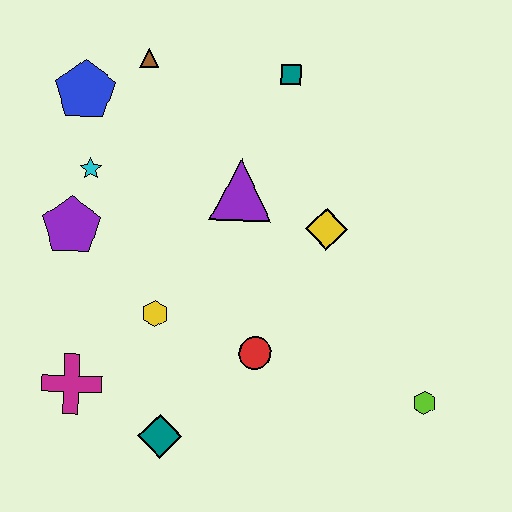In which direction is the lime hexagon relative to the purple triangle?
The lime hexagon is below the purple triangle.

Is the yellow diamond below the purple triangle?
Yes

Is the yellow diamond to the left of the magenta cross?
No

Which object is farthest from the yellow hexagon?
The lime hexagon is farthest from the yellow hexagon.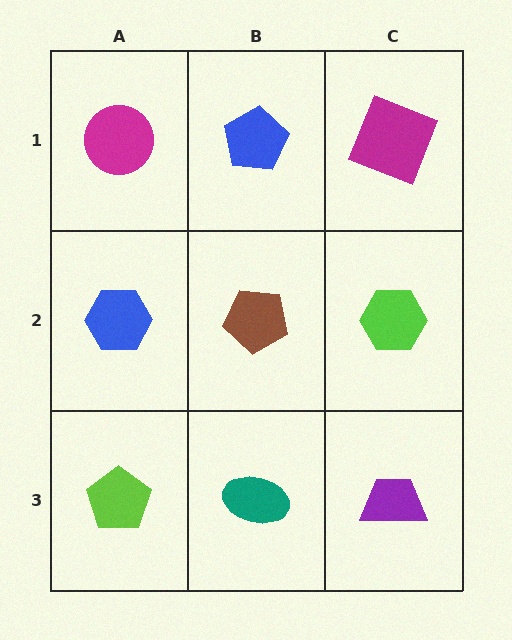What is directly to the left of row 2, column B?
A blue hexagon.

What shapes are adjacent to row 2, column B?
A blue pentagon (row 1, column B), a teal ellipse (row 3, column B), a blue hexagon (row 2, column A), a lime hexagon (row 2, column C).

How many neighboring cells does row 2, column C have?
3.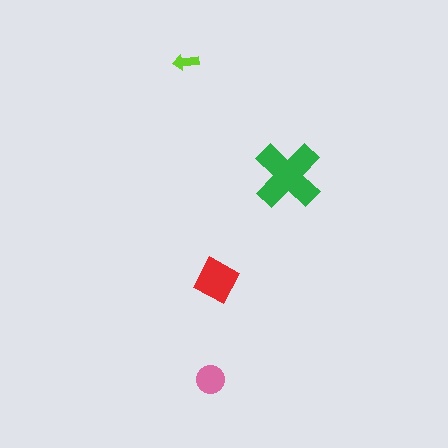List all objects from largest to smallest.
The green cross, the red diamond, the pink circle, the lime arrow.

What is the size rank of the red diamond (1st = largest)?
2nd.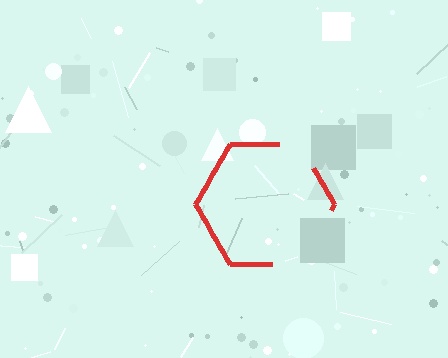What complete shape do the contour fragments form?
The contour fragments form a hexagon.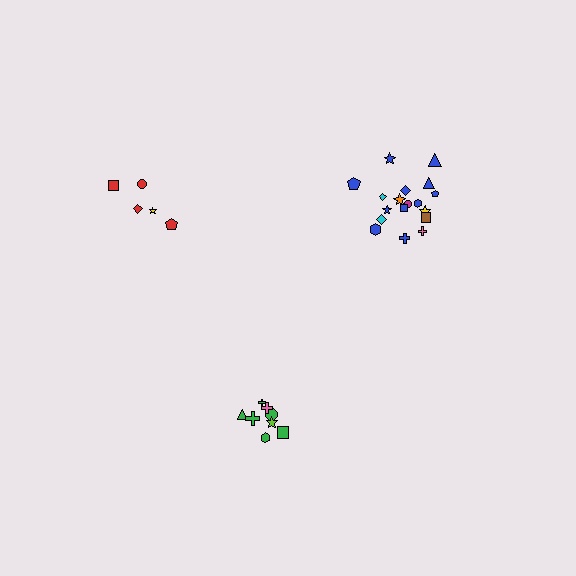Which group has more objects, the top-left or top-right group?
The top-right group.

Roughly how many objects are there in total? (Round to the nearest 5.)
Roughly 30 objects in total.